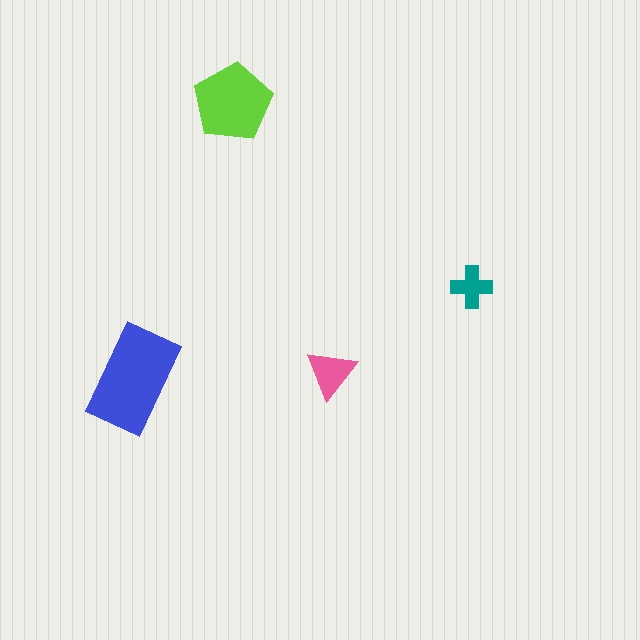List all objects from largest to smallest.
The blue rectangle, the lime pentagon, the pink triangle, the teal cross.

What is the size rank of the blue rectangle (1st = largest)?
1st.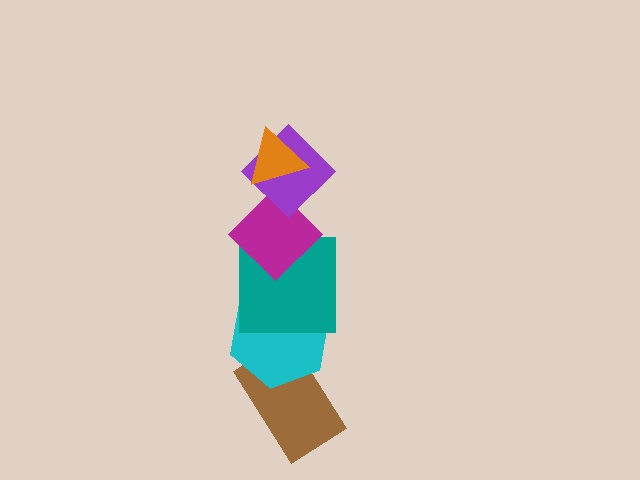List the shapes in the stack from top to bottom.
From top to bottom: the orange triangle, the purple diamond, the magenta diamond, the teal square, the cyan hexagon, the brown rectangle.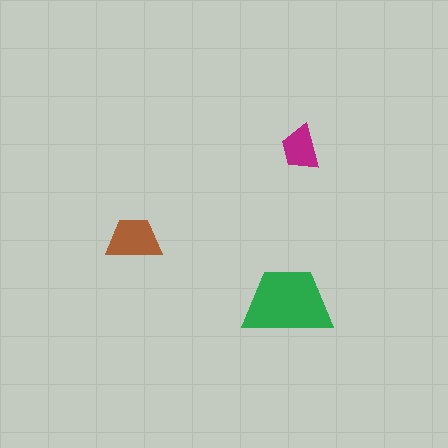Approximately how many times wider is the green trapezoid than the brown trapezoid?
About 1.5 times wider.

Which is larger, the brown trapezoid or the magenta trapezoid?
The brown one.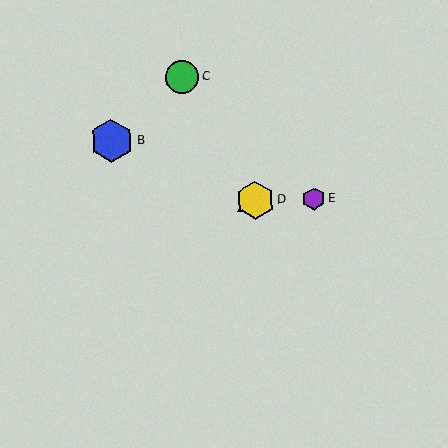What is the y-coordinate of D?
Object D is at y≈200.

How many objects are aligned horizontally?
3 objects (A, D, E) are aligned horizontally.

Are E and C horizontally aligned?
No, E is at y≈199 and C is at y≈77.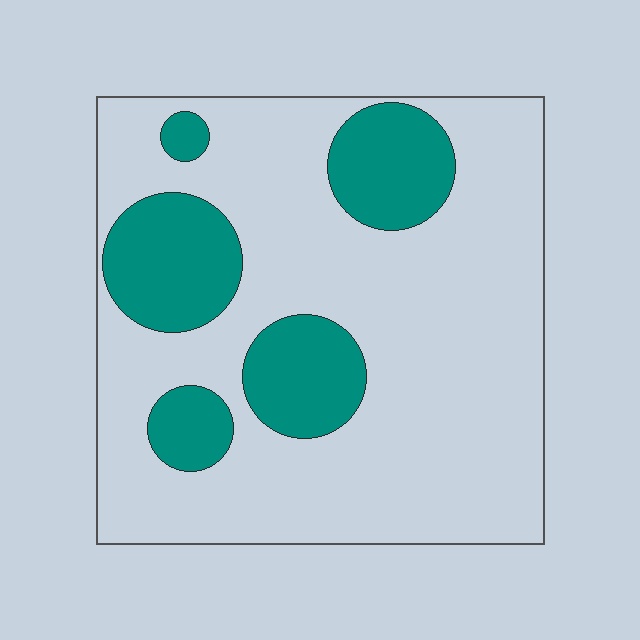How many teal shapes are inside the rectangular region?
5.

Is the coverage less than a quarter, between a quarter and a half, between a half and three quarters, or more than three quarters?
Less than a quarter.